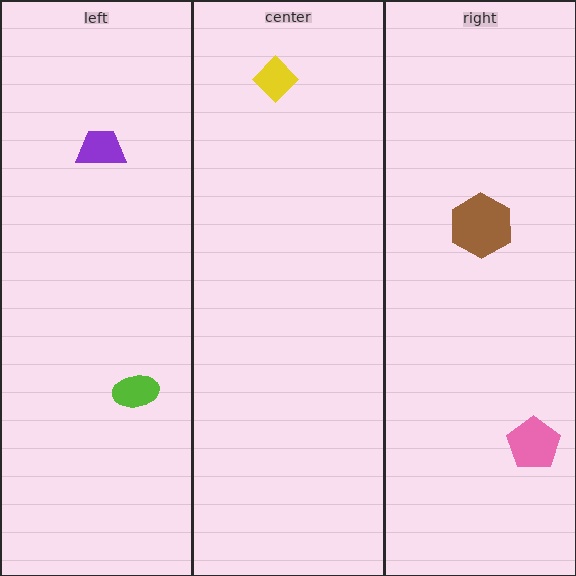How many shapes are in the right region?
2.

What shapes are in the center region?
The yellow diamond.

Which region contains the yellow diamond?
The center region.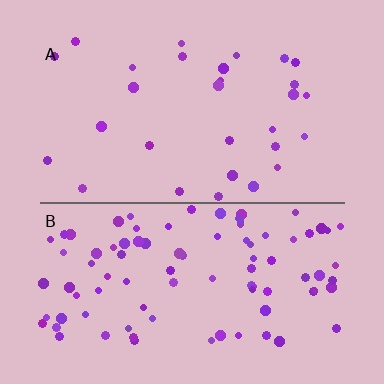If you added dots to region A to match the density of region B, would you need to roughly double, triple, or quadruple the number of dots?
Approximately triple.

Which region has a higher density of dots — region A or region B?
B (the bottom).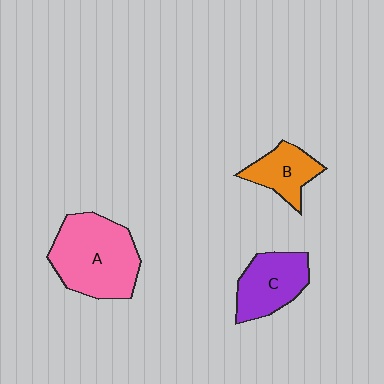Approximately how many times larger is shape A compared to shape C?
Approximately 1.6 times.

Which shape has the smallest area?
Shape B (orange).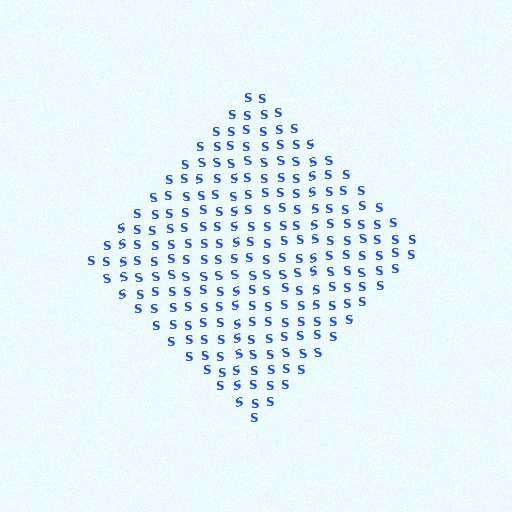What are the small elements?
The small elements are letter S's.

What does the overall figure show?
The overall figure shows a diamond.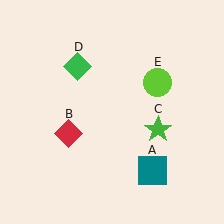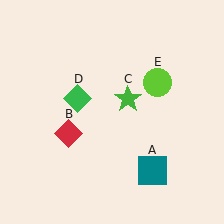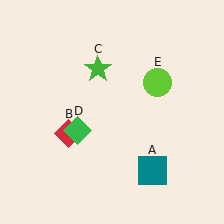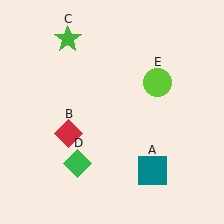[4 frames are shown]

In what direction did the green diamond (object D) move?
The green diamond (object D) moved down.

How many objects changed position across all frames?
2 objects changed position: green star (object C), green diamond (object D).